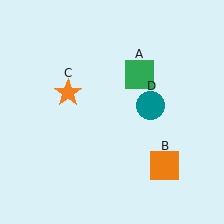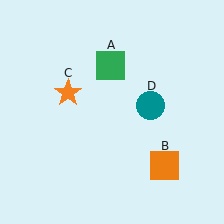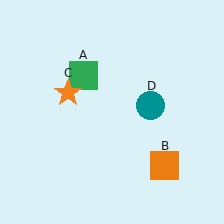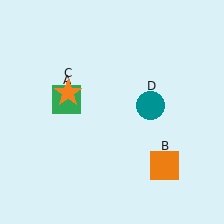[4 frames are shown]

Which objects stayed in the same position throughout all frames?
Orange square (object B) and orange star (object C) and teal circle (object D) remained stationary.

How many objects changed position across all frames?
1 object changed position: green square (object A).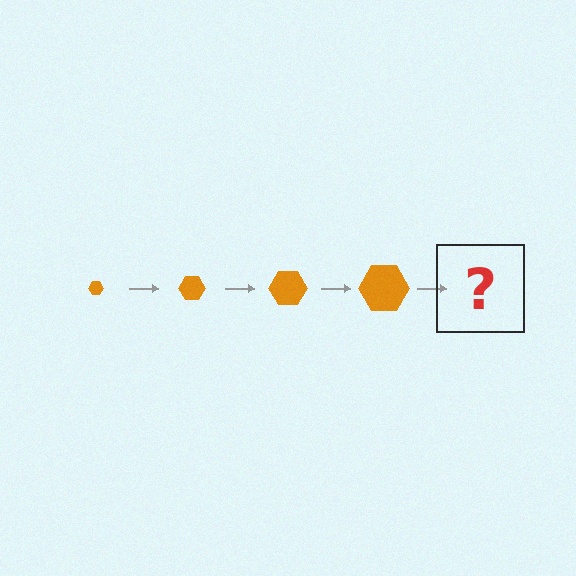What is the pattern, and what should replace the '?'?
The pattern is that the hexagon gets progressively larger each step. The '?' should be an orange hexagon, larger than the previous one.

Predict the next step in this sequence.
The next step is an orange hexagon, larger than the previous one.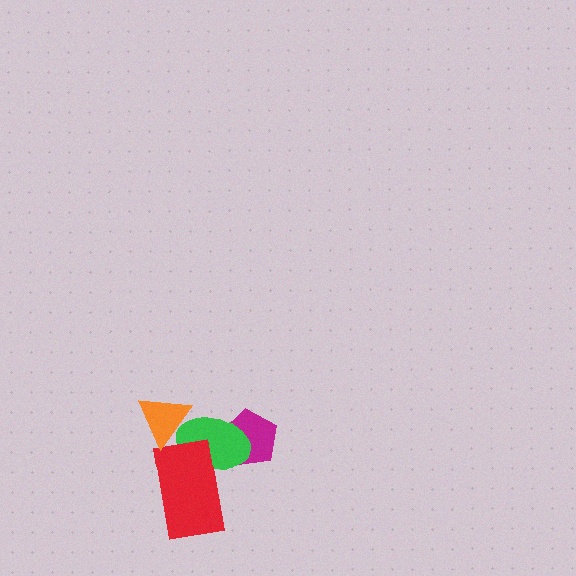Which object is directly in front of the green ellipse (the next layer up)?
The red rectangle is directly in front of the green ellipse.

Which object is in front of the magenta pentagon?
The green ellipse is in front of the magenta pentagon.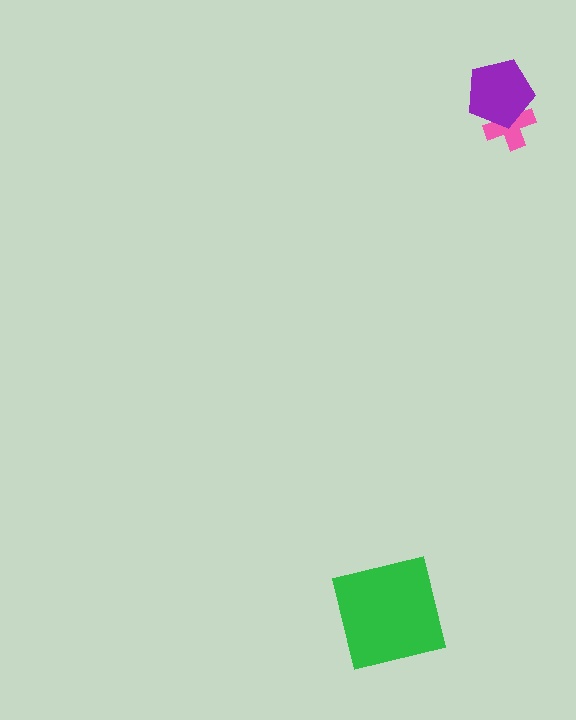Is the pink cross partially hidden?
Yes, it is partially covered by another shape.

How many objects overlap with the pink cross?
1 object overlaps with the pink cross.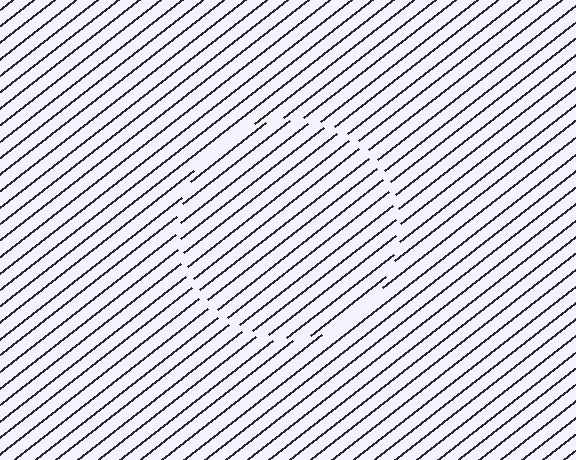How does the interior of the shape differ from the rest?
The interior of the shape contains the same grating, shifted by half a period — the contour is defined by the phase discontinuity where line-ends from the inner and outer gratings abut.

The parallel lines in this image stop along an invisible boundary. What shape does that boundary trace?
An illusory circle. The interior of the shape contains the same grating, shifted by half a period — the contour is defined by the phase discontinuity where line-ends from the inner and outer gratings abut.